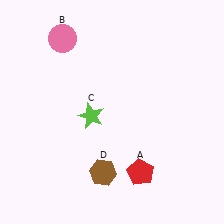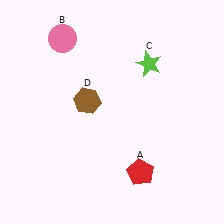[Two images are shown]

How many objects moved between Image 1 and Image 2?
2 objects moved between the two images.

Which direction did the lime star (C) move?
The lime star (C) moved right.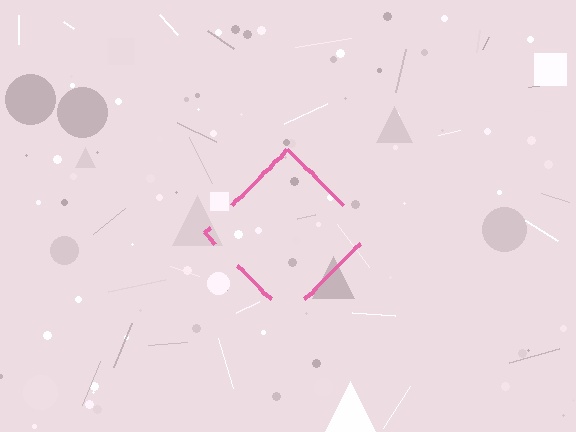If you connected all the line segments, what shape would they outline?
They would outline a diamond.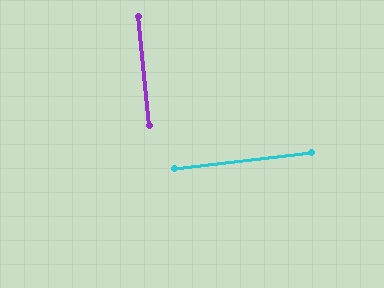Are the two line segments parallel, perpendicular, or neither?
Perpendicular — they meet at approximately 89°.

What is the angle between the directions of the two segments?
Approximately 89 degrees.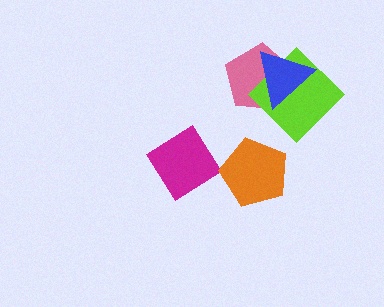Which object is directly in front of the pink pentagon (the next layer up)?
The lime diamond is directly in front of the pink pentagon.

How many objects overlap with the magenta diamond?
0 objects overlap with the magenta diamond.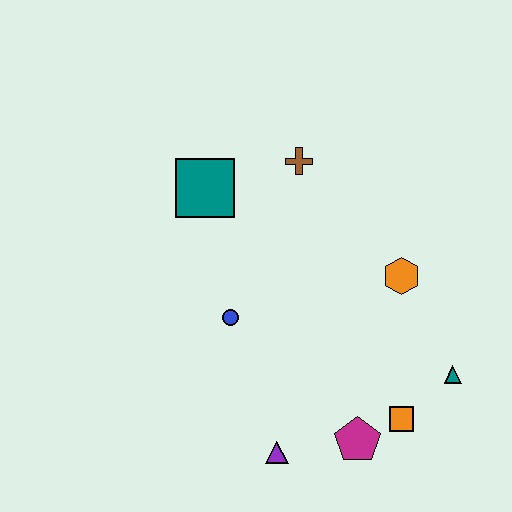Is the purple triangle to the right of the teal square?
Yes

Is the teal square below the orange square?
No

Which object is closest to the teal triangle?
The orange square is closest to the teal triangle.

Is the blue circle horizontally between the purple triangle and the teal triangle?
No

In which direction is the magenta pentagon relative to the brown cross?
The magenta pentagon is below the brown cross.